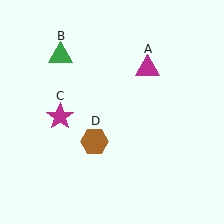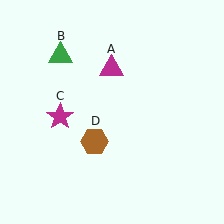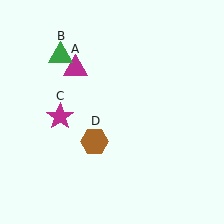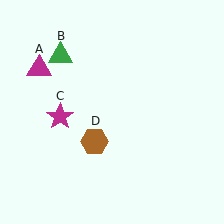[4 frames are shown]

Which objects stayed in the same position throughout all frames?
Green triangle (object B) and magenta star (object C) and brown hexagon (object D) remained stationary.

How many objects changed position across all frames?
1 object changed position: magenta triangle (object A).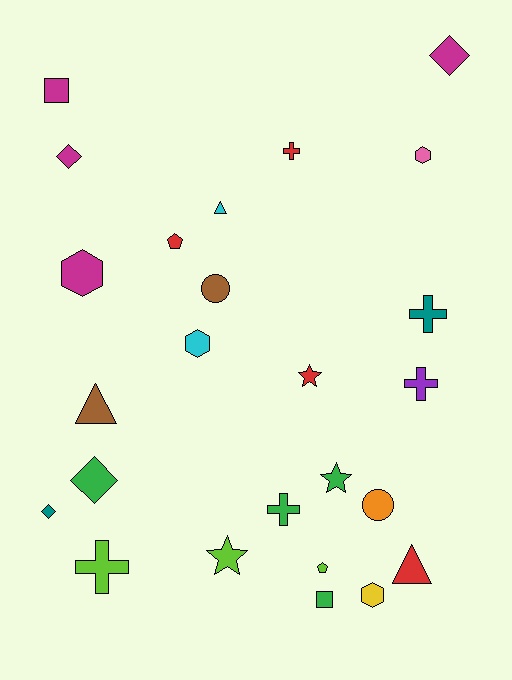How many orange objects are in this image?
There is 1 orange object.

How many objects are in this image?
There are 25 objects.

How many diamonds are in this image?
There are 4 diamonds.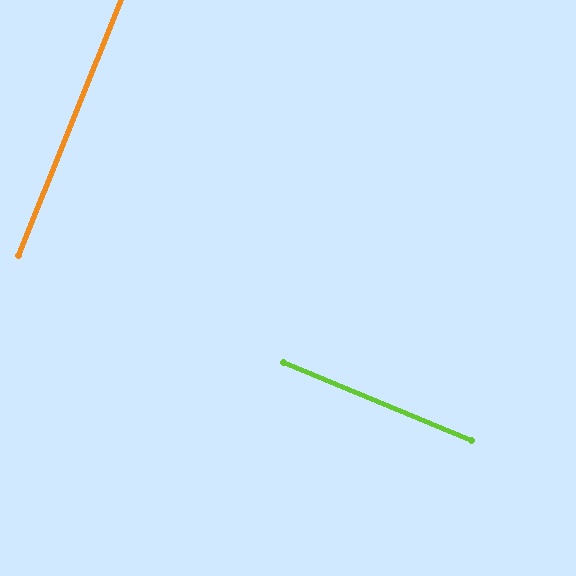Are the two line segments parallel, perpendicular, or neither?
Perpendicular — they meet at approximately 89°.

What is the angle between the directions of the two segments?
Approximately 89 degrees.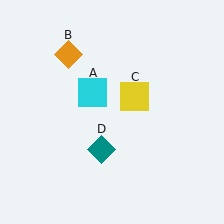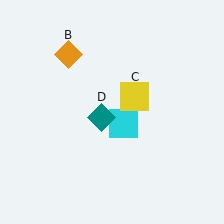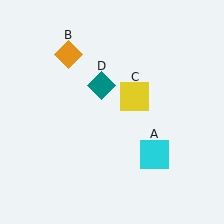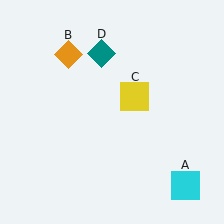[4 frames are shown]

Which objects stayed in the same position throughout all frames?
Orange diamond (object B) and yellow square (object C) remained stationary.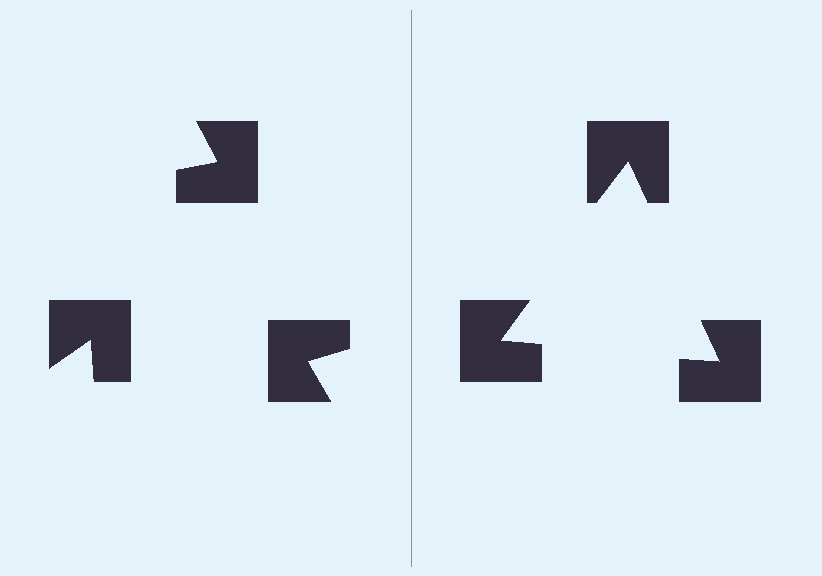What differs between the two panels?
The notched squares are positioned identically on both sides; only the wedge orientations differ. On the right they align to a triangle; on the left they are misaligned.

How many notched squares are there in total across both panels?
6 — 3 on each side.